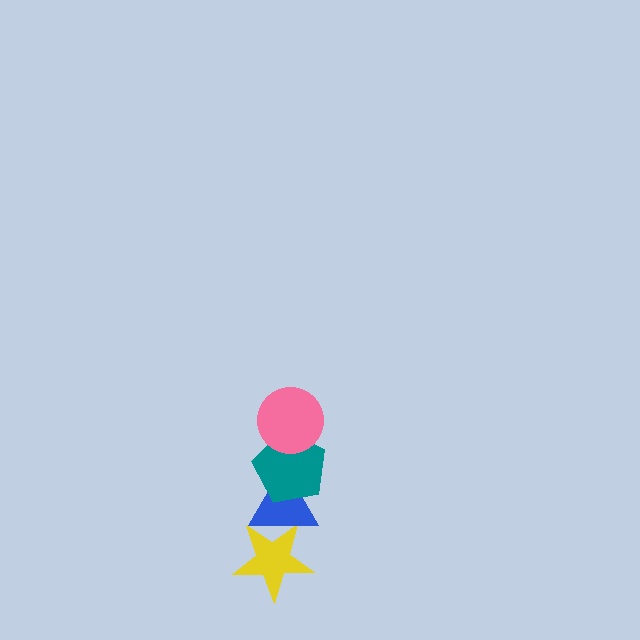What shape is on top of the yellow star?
The blue triangle is on top of the yellow star.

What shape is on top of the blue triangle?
The teal pentagon is on top of the blue triangle.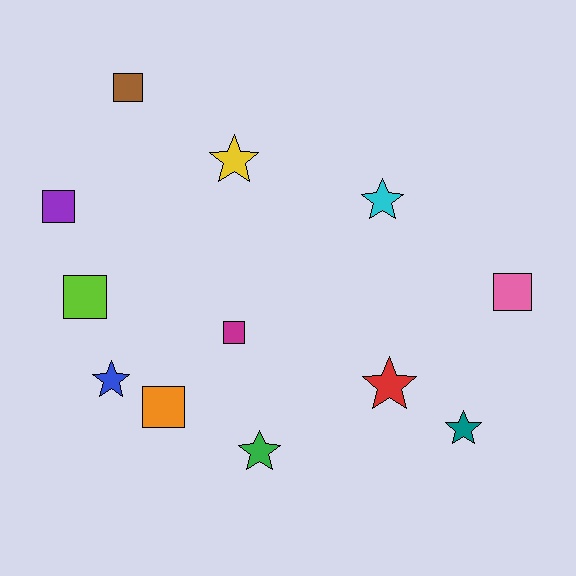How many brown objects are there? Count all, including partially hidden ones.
There is 1 brown object.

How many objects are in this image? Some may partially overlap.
There are 12 objects.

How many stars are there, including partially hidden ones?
There are 6 stars.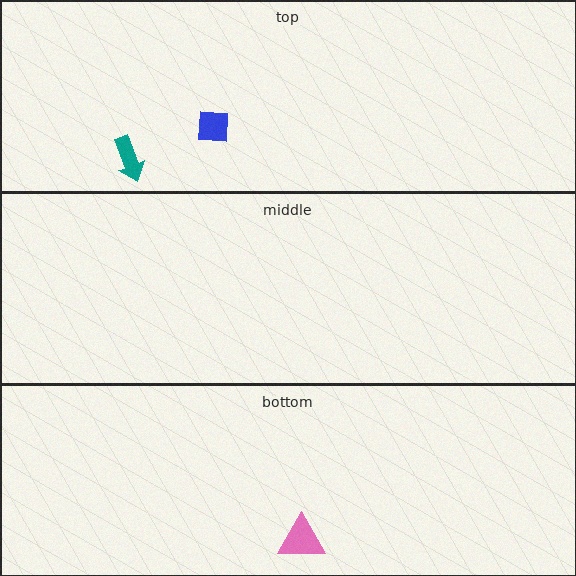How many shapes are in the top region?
2.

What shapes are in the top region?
The blue square, the teal arrow.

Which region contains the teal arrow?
The top region.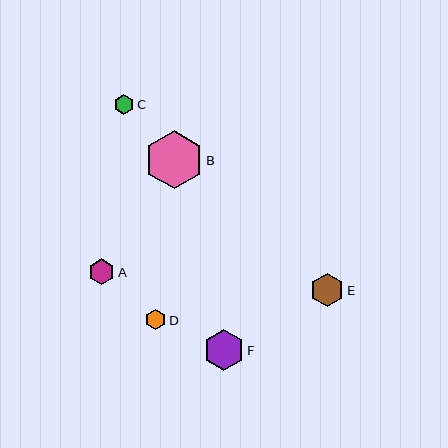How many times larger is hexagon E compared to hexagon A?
Hexagon E is approximately 1.3 times the size of hexagon A.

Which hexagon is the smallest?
Hexagon C is the smallest with a size of approximately 20 pixels.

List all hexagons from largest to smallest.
From largest to smallest: B, F, E, A, D, C.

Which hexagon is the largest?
Hexagon B is the largest with a size of approximately 58 pixels.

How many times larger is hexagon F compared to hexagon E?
Hexagon F is approximately 1.2 times the size of hexagon E.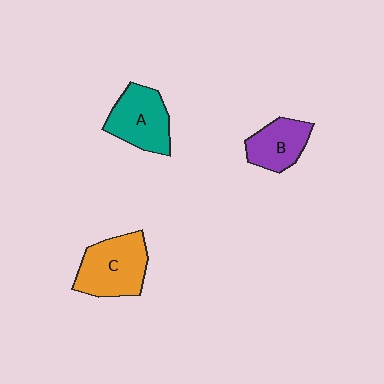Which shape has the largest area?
Shape C (orange).